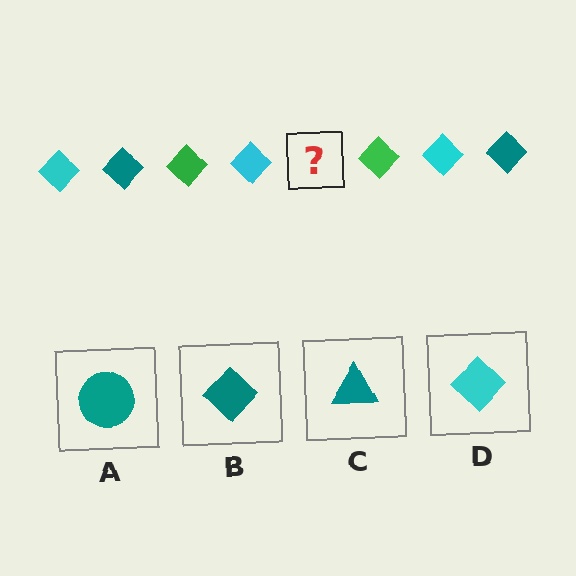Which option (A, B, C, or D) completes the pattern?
B.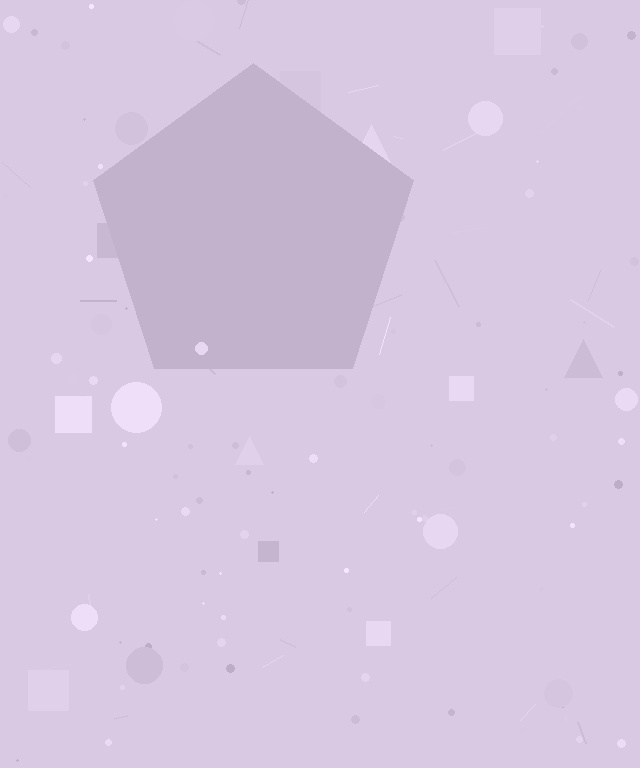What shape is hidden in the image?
A pentagon is hidden in the image.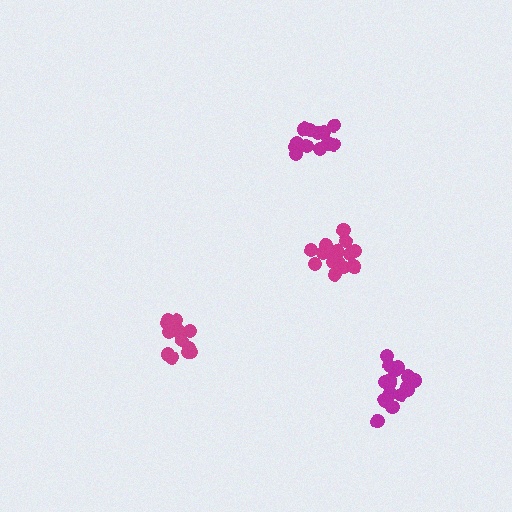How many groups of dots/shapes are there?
There are 4 groups.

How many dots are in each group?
Group 1: 16 dots, Group 2: 14 dots, Group 3: 13 dots, Group 4: 17 dots (60 total).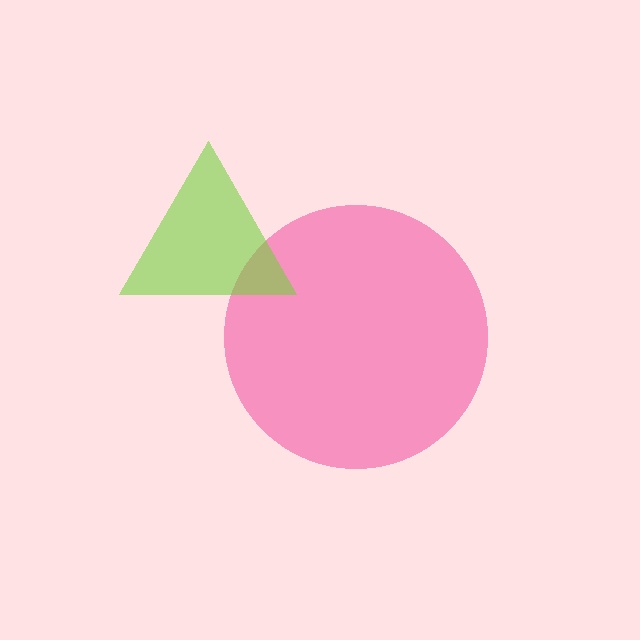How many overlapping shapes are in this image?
There are 2 overlapping shapes in the image.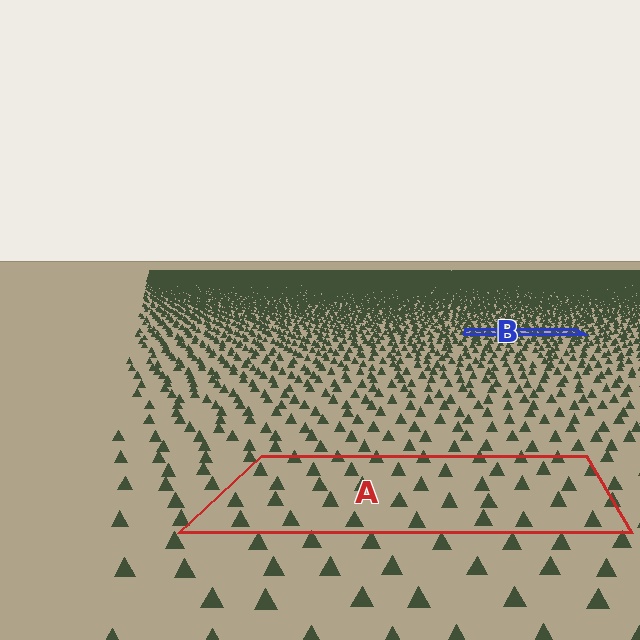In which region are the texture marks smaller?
The texture marks are smaller in region B, because it is farther away.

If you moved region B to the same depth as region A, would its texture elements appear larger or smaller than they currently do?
They would appear larger. At a closer depth, the same texture elements are projected at a bigger on-screen size.